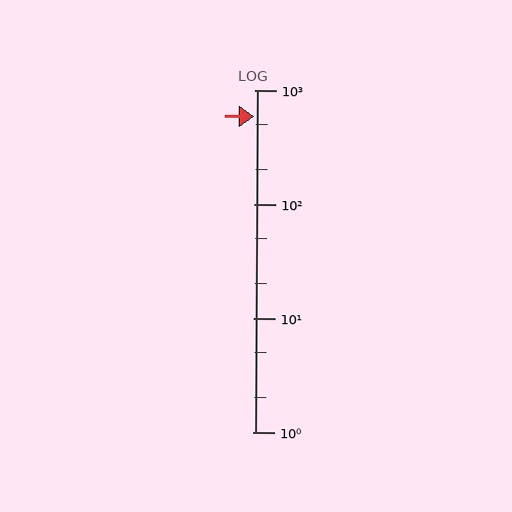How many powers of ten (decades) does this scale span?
The scale spans 3 decades, from 1 to 1000.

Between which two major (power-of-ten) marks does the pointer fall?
The pointer is between 100 and 1000.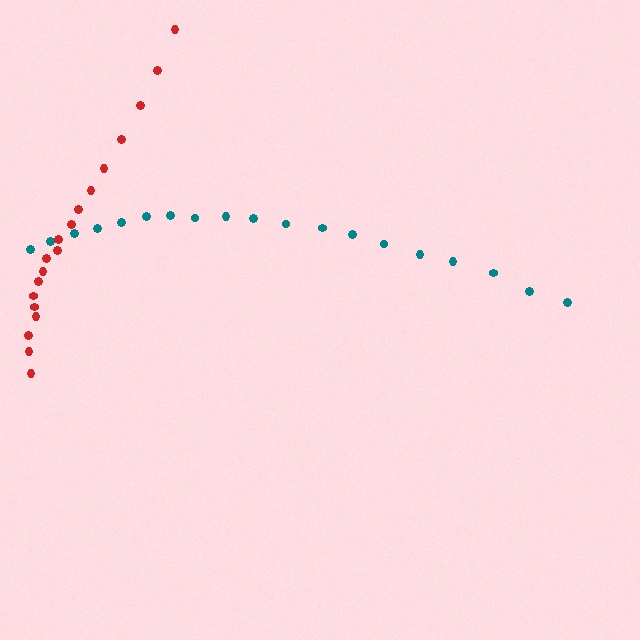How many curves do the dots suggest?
There are 2 distinct paths.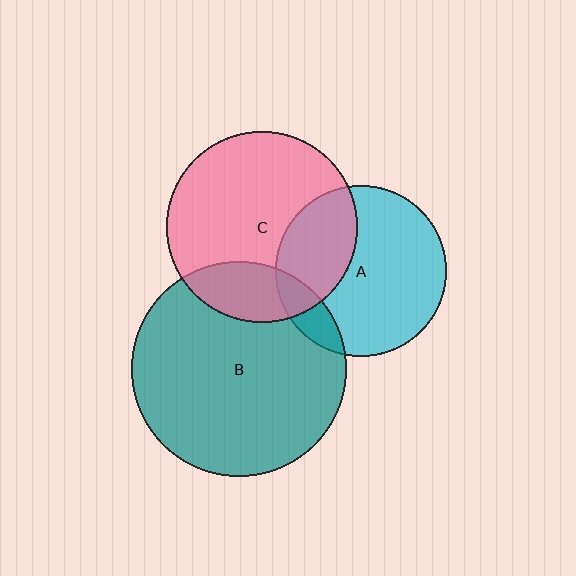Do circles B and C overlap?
Yes.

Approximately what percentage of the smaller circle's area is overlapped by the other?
Approximately 20%.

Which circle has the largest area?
Circle B (teal).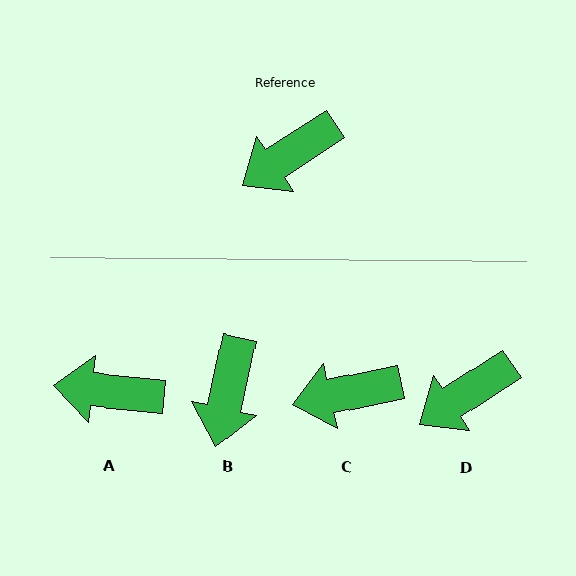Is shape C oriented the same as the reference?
No, it is off by about 22 degrees.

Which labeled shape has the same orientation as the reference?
D.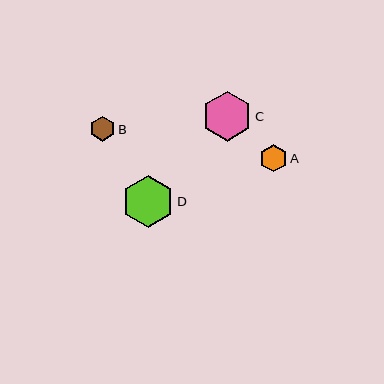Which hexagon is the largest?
Hexagon D is the largest with a size of approximately 52 pixels.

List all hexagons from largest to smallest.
From largest to smallest: D, C, A, B.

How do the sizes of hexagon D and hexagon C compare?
Hexagon D and hexagon C are approximately the same size.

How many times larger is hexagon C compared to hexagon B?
Hexagon C is approximately 2.0 times the size of hexagon B.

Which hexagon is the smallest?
Hexagon B is the smallest with a size of approximately 25 pixels.